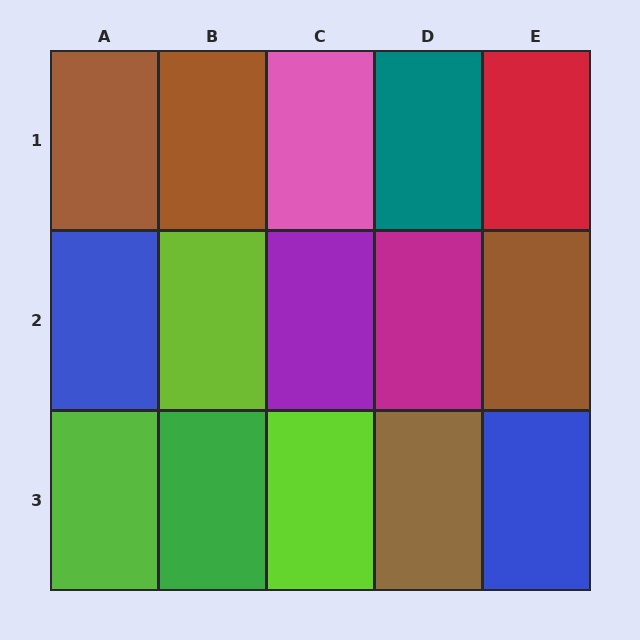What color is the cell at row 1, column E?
Red.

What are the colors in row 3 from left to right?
Lime, green, lime, brown, blue.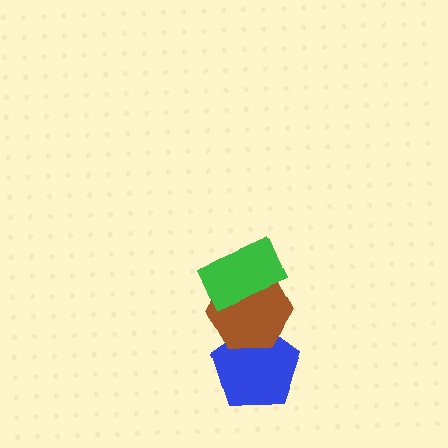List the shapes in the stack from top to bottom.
From top to bottom: the green rectangle, the brown hexagon, the blue pentagon.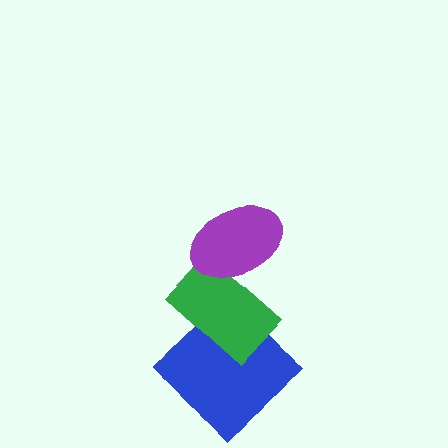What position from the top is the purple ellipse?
The purple ellipse is 1st from the top.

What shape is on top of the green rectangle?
The purple ellipse is on top of the green rectangle.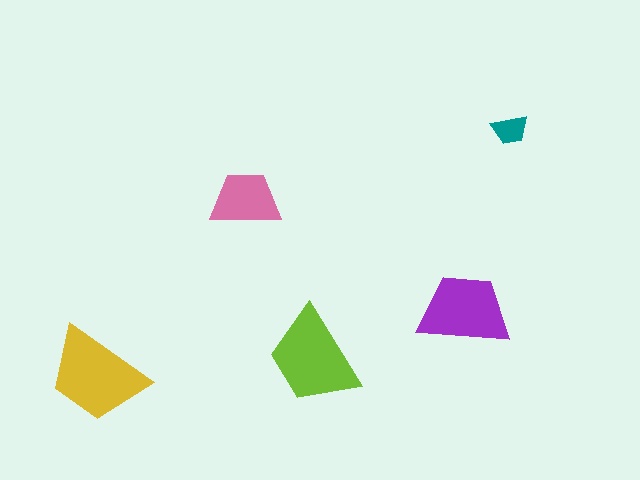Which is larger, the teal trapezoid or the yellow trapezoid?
The yellow one.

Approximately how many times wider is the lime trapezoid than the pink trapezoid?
About 1.5 times wider.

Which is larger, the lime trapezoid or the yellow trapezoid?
The yellow one.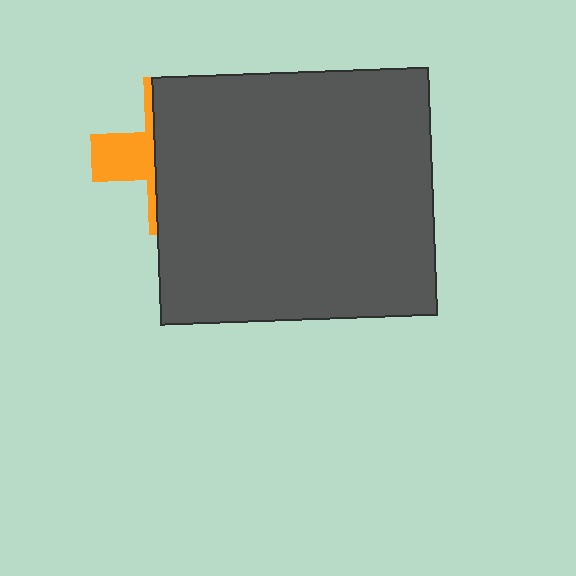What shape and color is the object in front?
The object in front is a dark gray rectangle.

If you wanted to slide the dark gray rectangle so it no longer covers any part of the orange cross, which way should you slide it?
Slide it right — that is the most direct way to separate the two shapes.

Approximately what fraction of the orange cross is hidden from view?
Roughly 69% of the orange cross is hidden behind the dark gray rectangle.